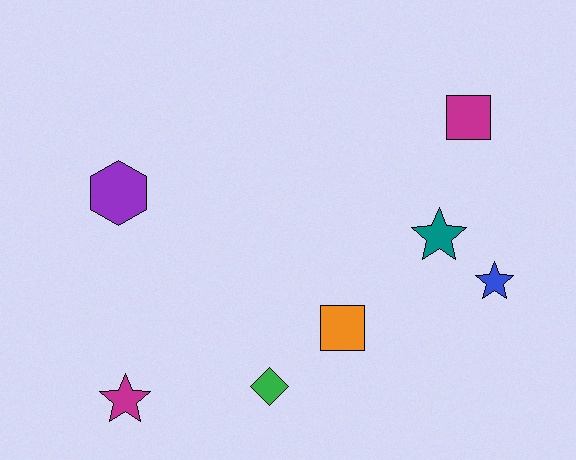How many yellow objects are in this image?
There are no yellow objects.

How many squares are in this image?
There are 2 squares.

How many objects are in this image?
There are 7 objects.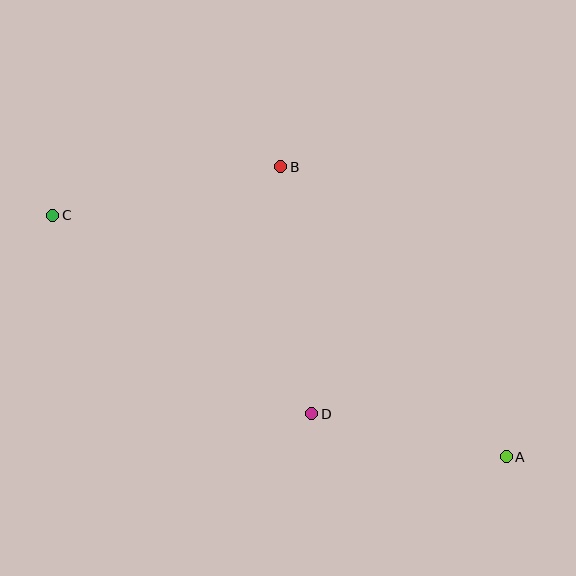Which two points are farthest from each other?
Points A and C are farthest from each other.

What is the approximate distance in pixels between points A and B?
The distance between A and B is approximately 368 pixels.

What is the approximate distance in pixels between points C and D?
The distance between C and D is approximately 326 pixels.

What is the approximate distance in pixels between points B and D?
The distance between B and D is approximately 249 pixels.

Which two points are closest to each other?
Points A and D are closest to each other.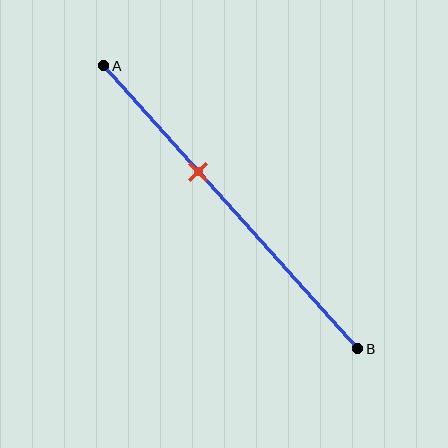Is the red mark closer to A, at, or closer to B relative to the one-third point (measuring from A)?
The red mark is closer to point B than the one-third point of segment AB.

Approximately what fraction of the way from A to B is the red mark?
The red mark is approximately 35% of the way from A to B.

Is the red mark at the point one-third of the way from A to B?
No, the mark is at about 35% from A, not at the 33% one-third point.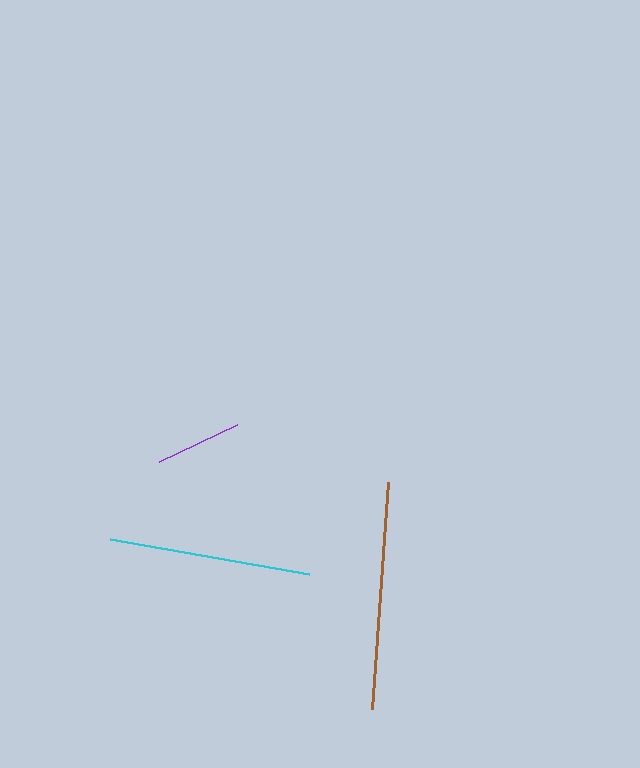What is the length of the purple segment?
The purple segment is approximately 86 pixels long.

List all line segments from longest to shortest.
From longest to shortest: brown, cyan, purple.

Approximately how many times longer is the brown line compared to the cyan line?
The brown line is approximately 1.1 times the length of the cyan line.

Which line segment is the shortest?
The purple line is the shortest at approximately 86 pixels.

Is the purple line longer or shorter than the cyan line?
The cyan line is longer than the purple line.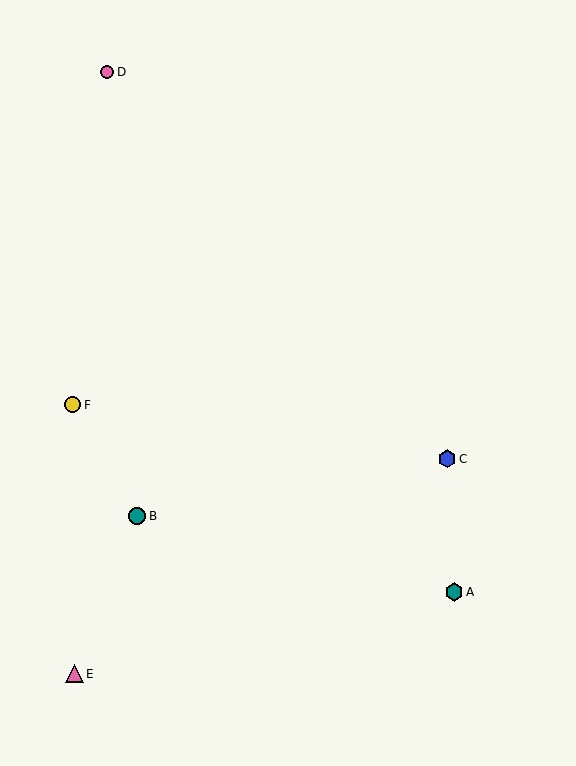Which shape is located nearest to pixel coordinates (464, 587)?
The teal hexagon (labeled A) at (454, 592) is nearest to that location.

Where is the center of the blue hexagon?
The center of the blue hexagon is at (447, 459).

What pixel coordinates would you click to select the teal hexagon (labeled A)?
Click at (454, 592) to select the teal hexagon A.